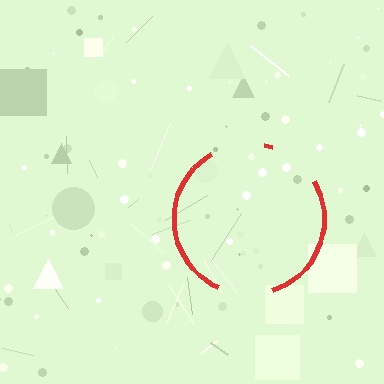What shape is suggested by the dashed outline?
The dashed outline suggests a circle.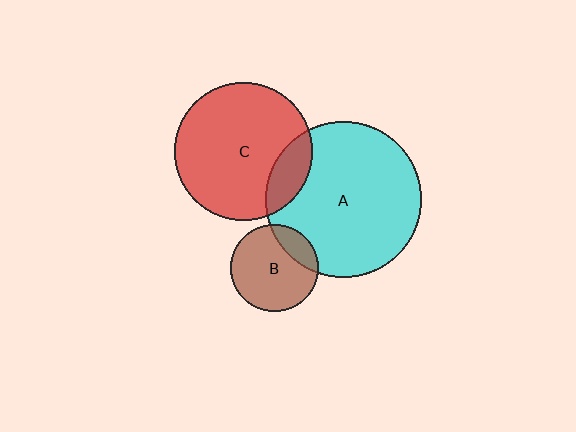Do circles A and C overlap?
Yes.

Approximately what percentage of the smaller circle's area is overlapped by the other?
Approximately 15%.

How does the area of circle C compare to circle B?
Approximately 2.4 times.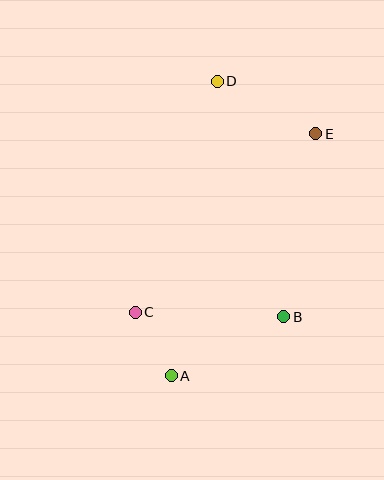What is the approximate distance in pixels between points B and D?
The distance between B and D is approximately 245 pixels.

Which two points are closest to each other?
Points A and C are closest to each other.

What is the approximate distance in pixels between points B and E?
The distance between B and E is approximately 186 pixels.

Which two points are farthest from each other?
Points A and D are farthest from each other.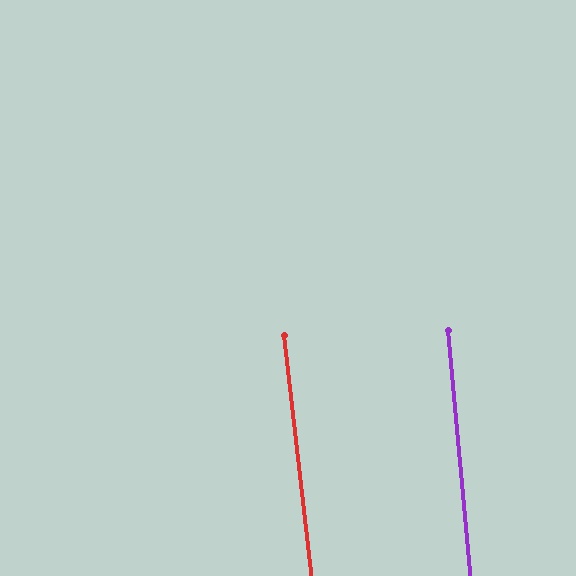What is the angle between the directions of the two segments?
Approximately 1 degree.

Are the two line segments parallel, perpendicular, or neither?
Parallel — their directions differ by only 1.2°.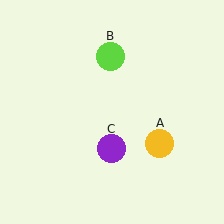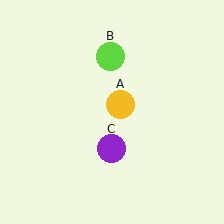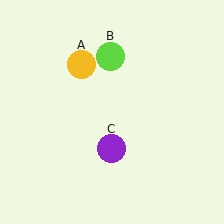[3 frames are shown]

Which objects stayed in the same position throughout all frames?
Lime circle (object B) and purple circle (object C) remained stationary.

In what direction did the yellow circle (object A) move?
The yellow circle (object A) moved up and to the left.